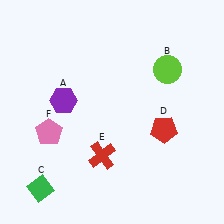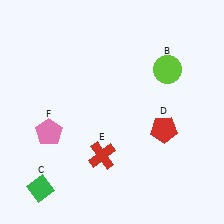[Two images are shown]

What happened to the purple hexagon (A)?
The purple hexagon (A) was removed in Image 2. It was in the top-left area of Image 1.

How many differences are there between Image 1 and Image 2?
There is 1 difference between the two images.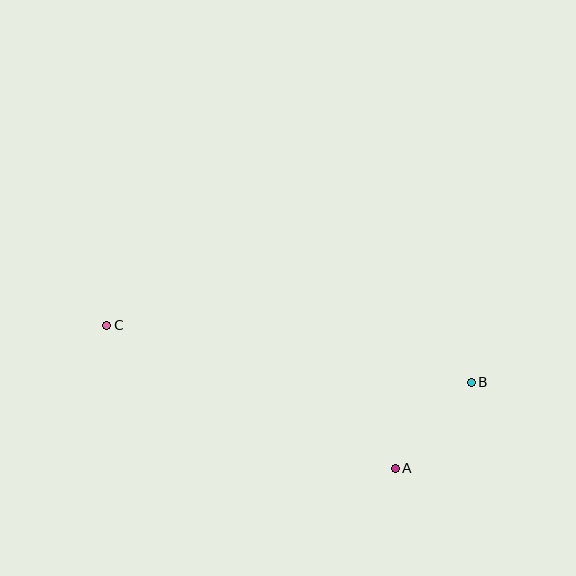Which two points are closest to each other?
Points A and B are closest to each other.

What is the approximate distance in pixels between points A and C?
The distance between A and C is approximately 322 pixels.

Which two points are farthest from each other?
Points B and C are farthest from each other.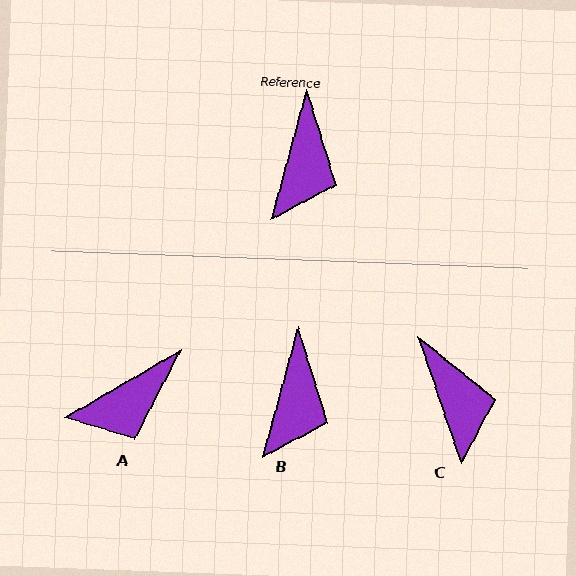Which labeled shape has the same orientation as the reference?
B.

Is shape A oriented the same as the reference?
No, it is off by about 45 degrees.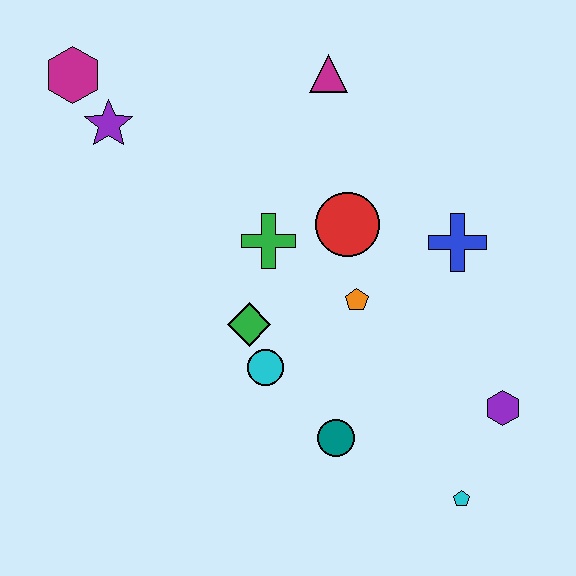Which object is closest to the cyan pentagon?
The purple hexagon is closest to the cyan pentagon.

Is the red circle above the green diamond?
Yes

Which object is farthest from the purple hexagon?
The magenta hexagon is farthest from the purple hexagon.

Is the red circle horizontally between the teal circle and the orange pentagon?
Yes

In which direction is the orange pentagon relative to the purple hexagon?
The orange pentagon is to the left of the purple hexagon.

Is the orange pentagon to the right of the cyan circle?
Yes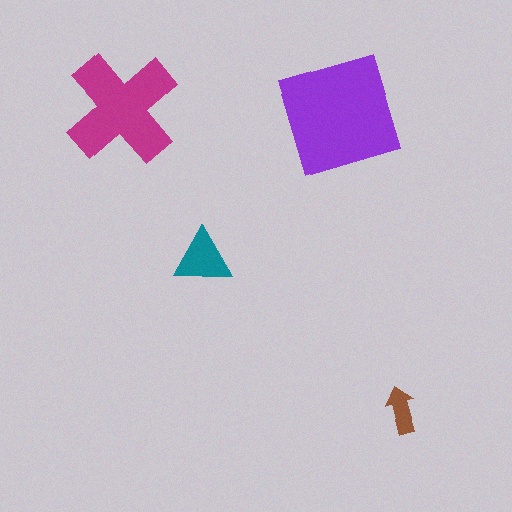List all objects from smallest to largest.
The brown arrow, the teal triangle, the magenta cross, the purple square.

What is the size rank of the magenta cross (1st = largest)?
2nd.